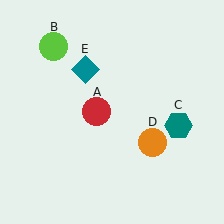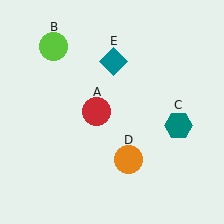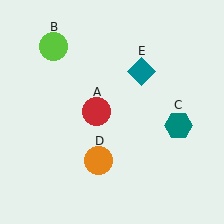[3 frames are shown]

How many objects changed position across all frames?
2 objects changed position: orange circle (object D), teal diamond (object E).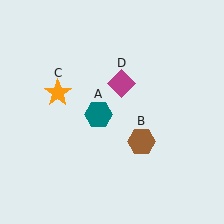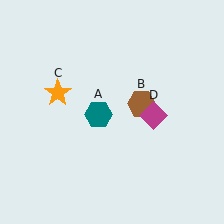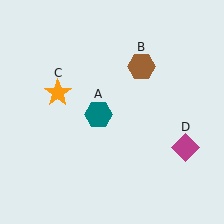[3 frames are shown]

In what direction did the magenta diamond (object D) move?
The magenta diamond (object D) moved down and to the right.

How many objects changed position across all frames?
2 objects changed position: brown hexagon (object B), magenta diamond (object D).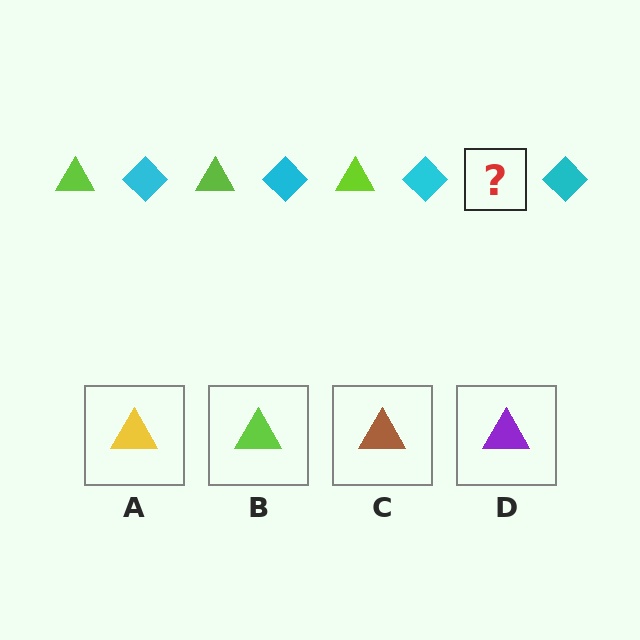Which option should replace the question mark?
Option B.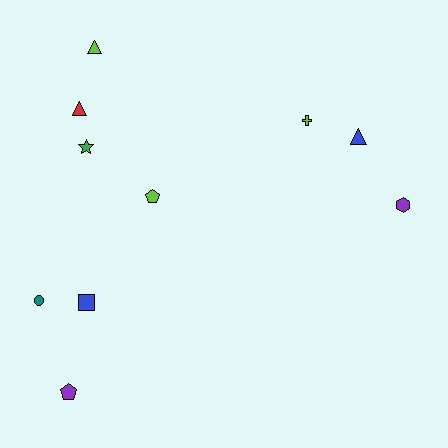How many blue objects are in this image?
There are 2 blue objects.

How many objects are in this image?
There are 10 objects.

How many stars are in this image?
There is 1 star.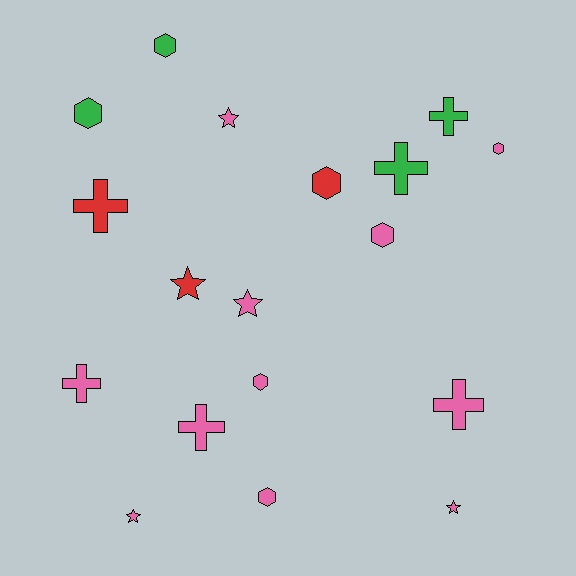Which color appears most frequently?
Pink, with 11 objects.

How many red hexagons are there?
There is 1 red hexagon.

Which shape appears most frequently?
Hexagon, with 7 objects.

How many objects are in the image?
There are 18 objects.